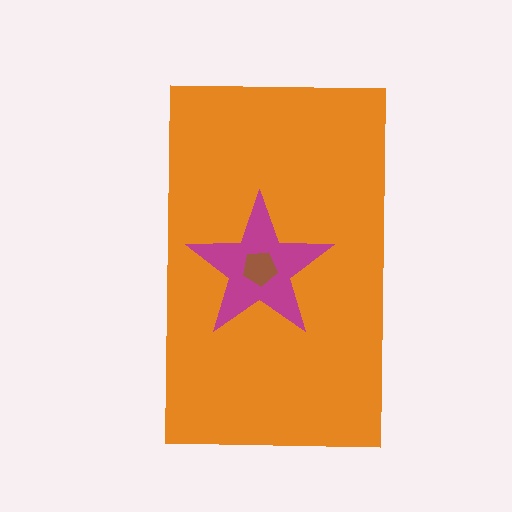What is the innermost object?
The brown pentagon.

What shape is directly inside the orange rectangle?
The magenta star.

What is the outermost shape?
The orange rectangle.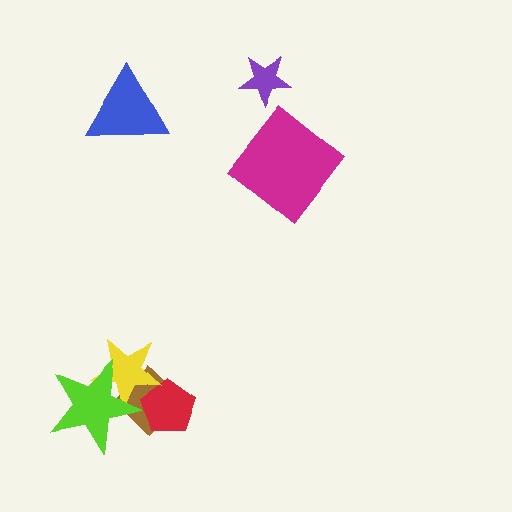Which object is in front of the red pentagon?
The yellow star is in front of the red pentagon.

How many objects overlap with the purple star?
0 objects overlap with the purple star.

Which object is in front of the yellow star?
The lime star is in front of the yellow star.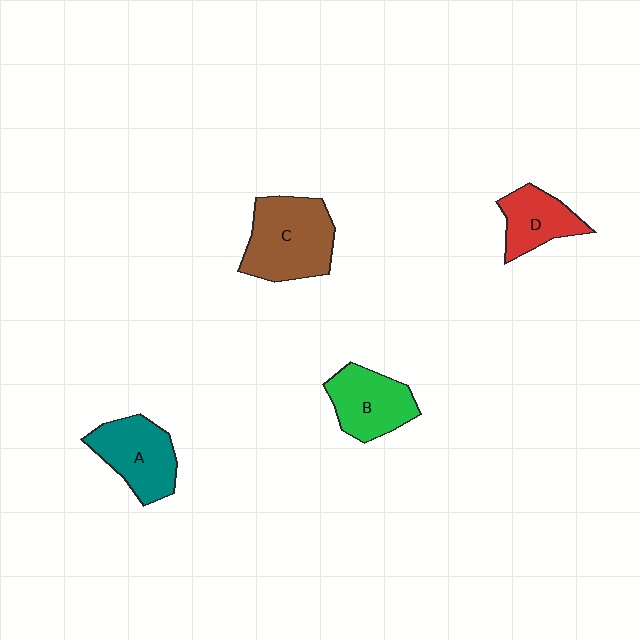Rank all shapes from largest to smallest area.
From largest to smallest: C (brown), A (teal), B (green), D (red).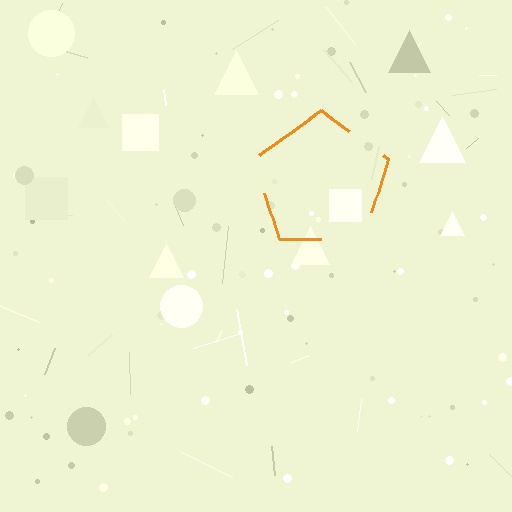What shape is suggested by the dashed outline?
The dashed outline suggests a pentagon.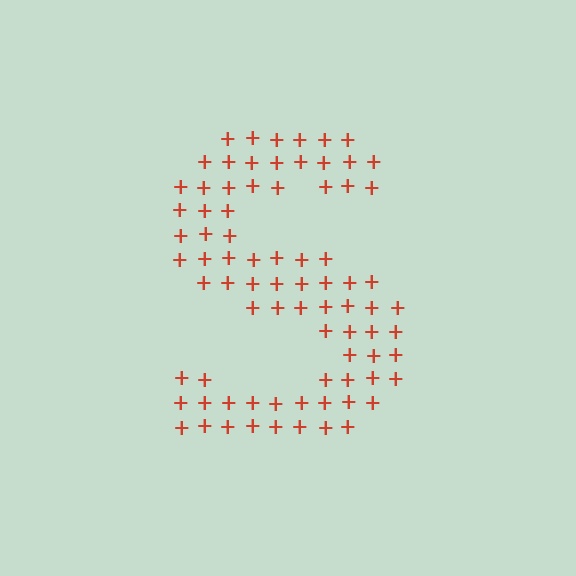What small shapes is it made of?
It is made of small plus signs.